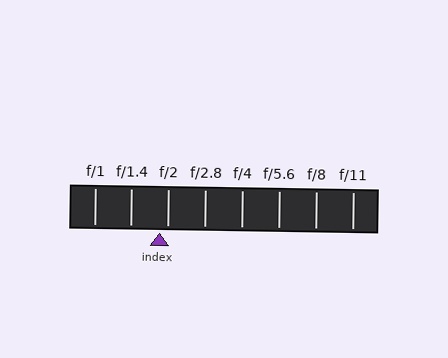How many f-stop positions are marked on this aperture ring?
There are 8 f-stop positions marked.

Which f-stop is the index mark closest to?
The index mark is closest to f/2.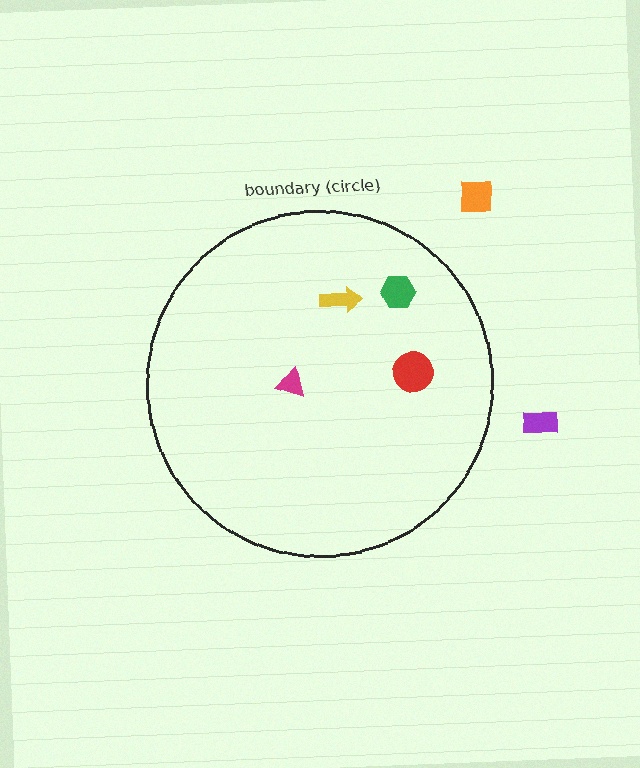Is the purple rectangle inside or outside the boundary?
Outside.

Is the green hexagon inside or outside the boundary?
Inside.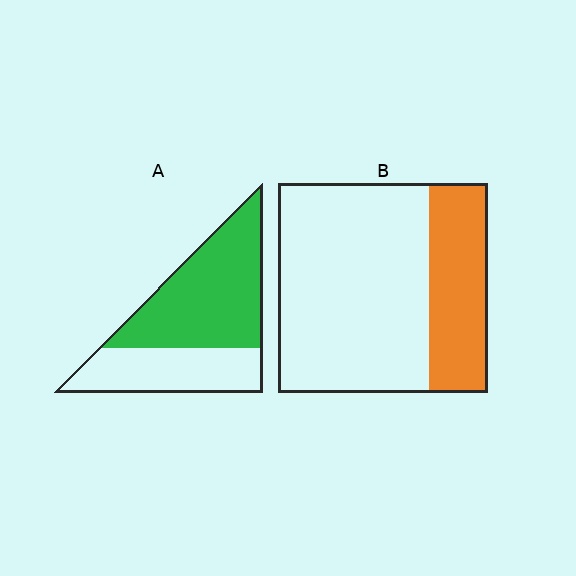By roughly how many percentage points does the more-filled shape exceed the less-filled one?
By roughly 35 percentage points (A over B).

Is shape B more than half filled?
No.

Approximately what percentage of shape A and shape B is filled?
A is approximately 60% and B is approximately 30%.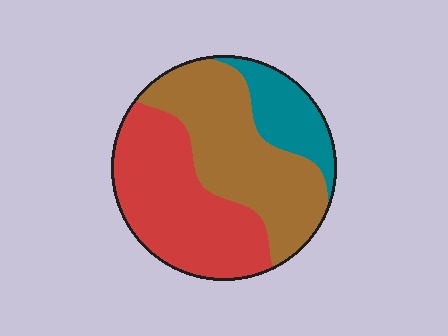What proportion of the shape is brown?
Brown takes up about two fifths (2/5) of the shape.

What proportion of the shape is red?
Red takes up about two fifths (2/5) of the shape.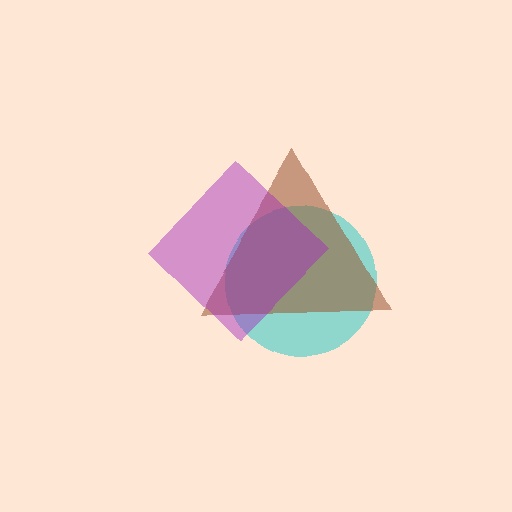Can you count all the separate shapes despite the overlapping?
Yes, there are 3 separate shapes.